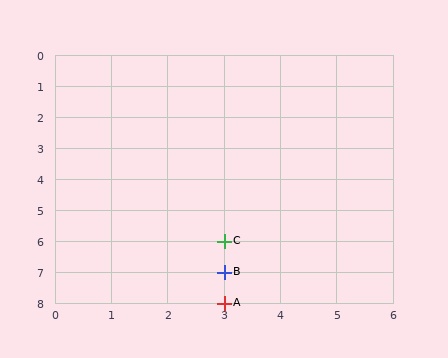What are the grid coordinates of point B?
Point B is at grid coordinates (3, 7).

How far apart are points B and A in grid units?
Points B and A are 1 row apart.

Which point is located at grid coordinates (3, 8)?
Point A is at (3, 8).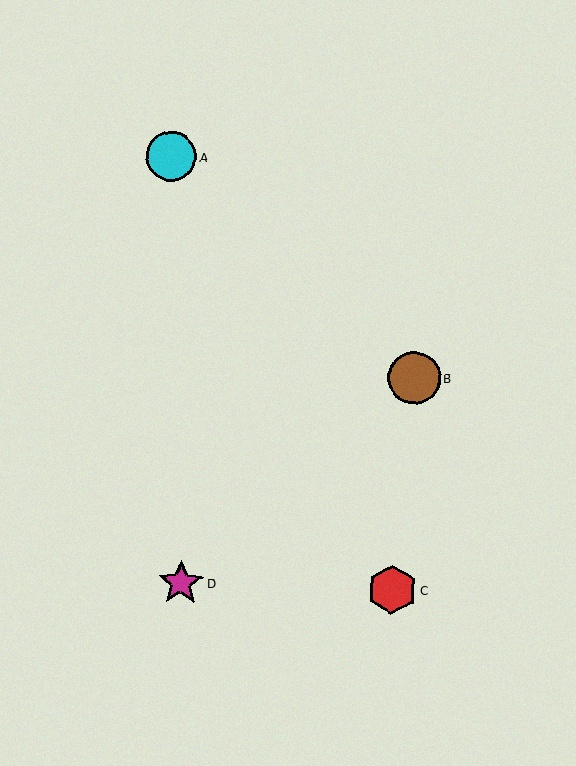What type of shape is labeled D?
Shape D is a magenta star.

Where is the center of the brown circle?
The center of the brown circle is at (414, 378).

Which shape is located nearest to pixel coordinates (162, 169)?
The cyan circle (labeled A) at (171, 156) is nearest to that location.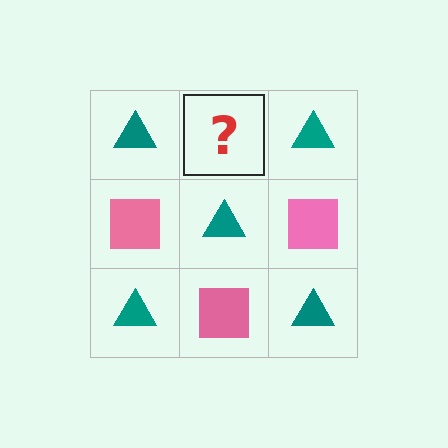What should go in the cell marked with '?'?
The missing cell should contain a pink square.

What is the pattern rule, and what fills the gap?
The rule is that it alternates teal triangle and pink square in a checkerboard pattern. The gap should be filled with a pink square.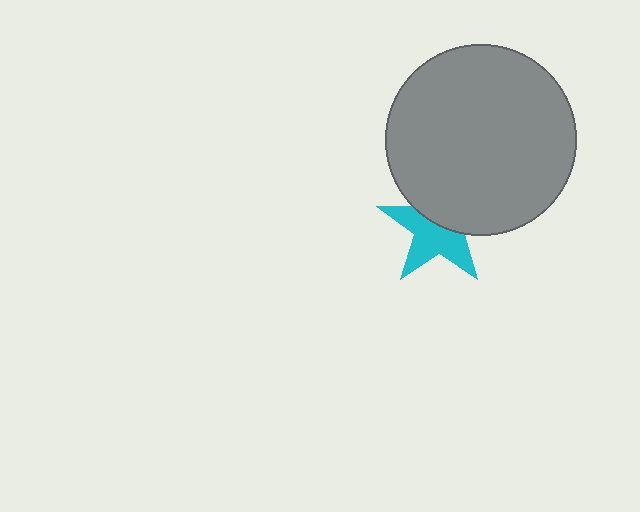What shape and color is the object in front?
The object in front is a gray circle.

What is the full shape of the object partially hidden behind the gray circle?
The partially hidden object is a cyan star.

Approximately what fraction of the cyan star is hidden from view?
Roughly 43% of the cyan star is hidden behind the gray circle.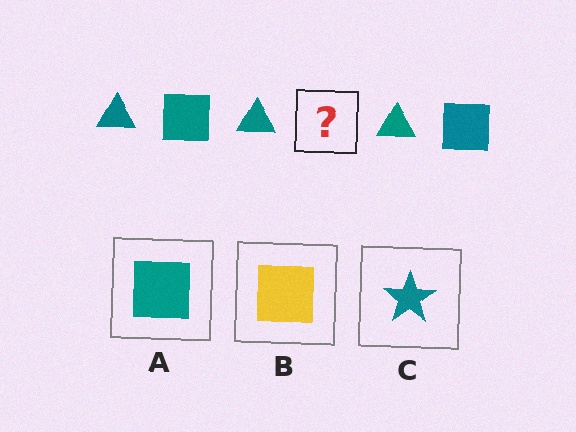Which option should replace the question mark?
Option A.